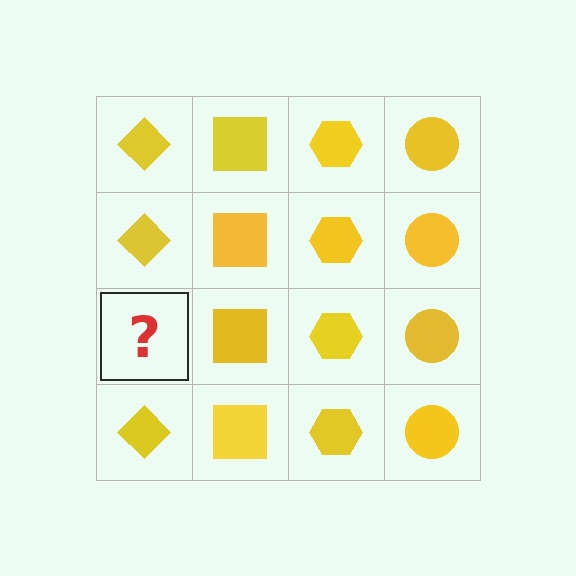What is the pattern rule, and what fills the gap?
The rule is that each column has a consistent shape. The gap should be filled with a yellow diamond.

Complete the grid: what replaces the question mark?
The question mark should be replaced with a yellow diamond.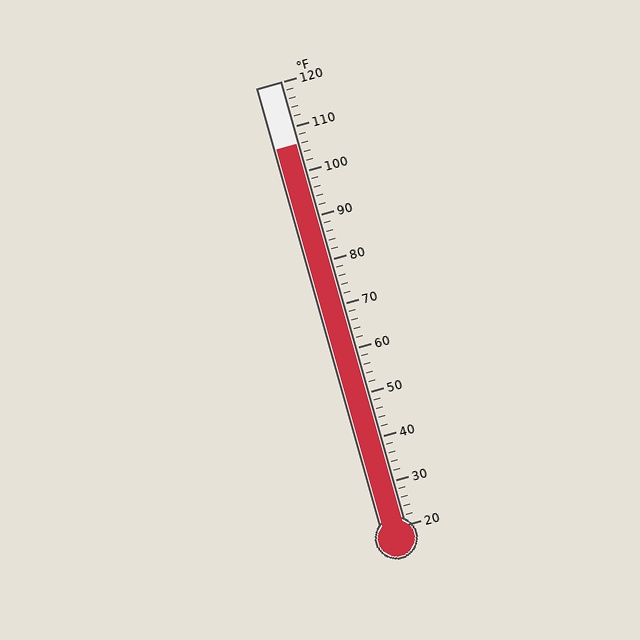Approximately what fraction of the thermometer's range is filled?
The thermometer is filled to approximately 85% of its range.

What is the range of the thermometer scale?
The thermometer scale ranges from 20°F to 120°F.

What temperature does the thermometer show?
The thermometer shows approximately 106°F.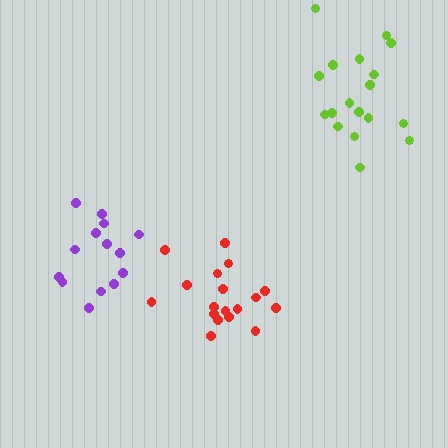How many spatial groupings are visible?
There are 3 spatial groupings.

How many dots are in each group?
Group 1: 14 dots, Group 2: 18 dots, Group 3: 18 dots (50 total).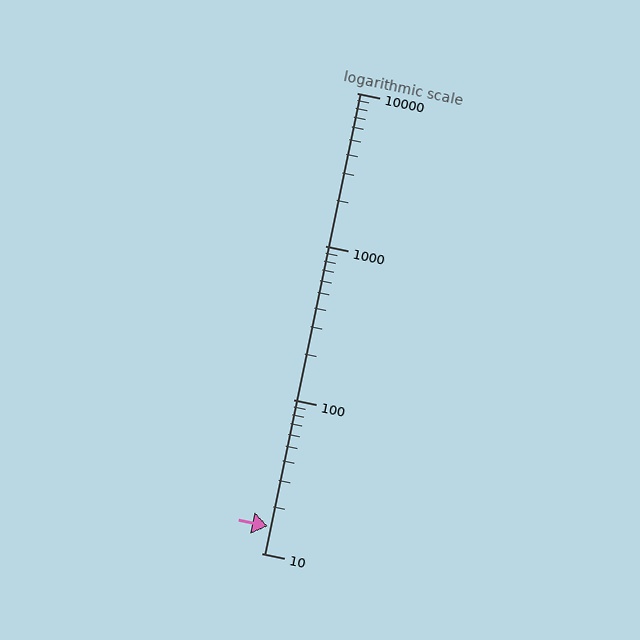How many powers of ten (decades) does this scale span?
The scale spans 3 decades, from 10 to 10000.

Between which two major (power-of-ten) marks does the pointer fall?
The pointer is between 10 and 100.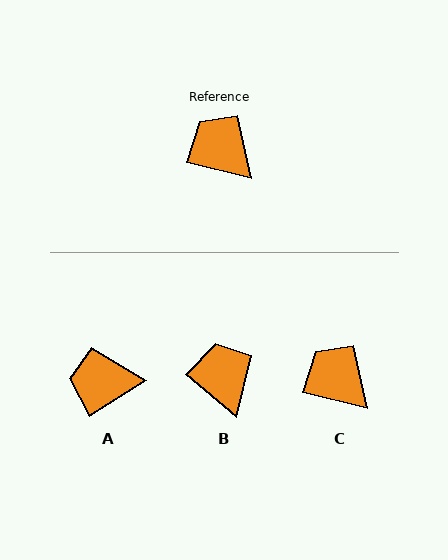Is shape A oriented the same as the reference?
No, it is off by about 46 degrees.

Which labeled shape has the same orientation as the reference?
C.